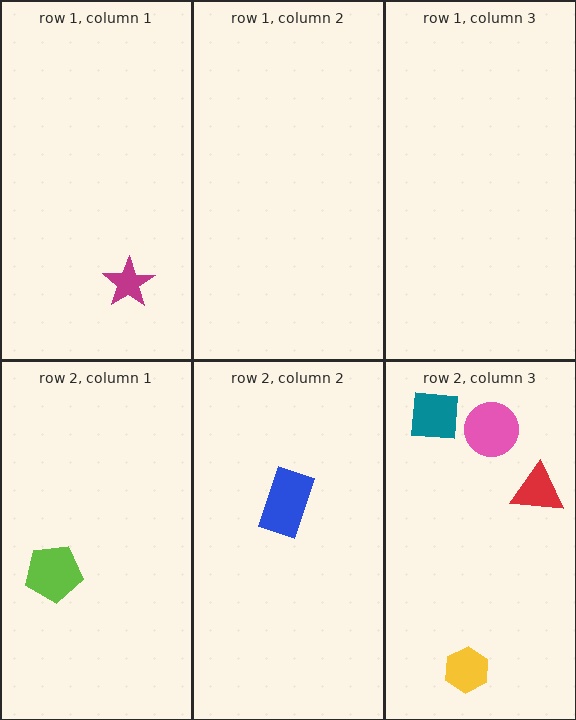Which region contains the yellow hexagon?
The row 2, column 3 region.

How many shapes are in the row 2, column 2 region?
1.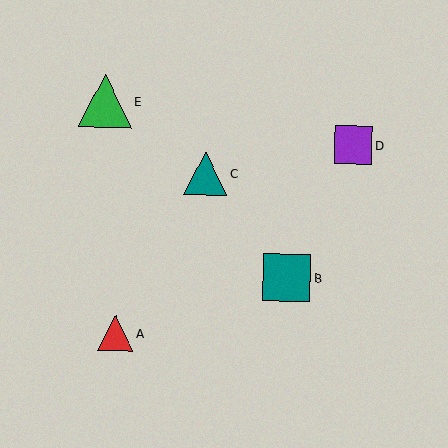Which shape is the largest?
The green triangle (labeled E) is the largest.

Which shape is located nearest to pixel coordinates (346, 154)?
The purple square (labeled D) at (353, 145) is nearest to that location.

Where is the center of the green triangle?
The center of the green triangle is at (105, 100).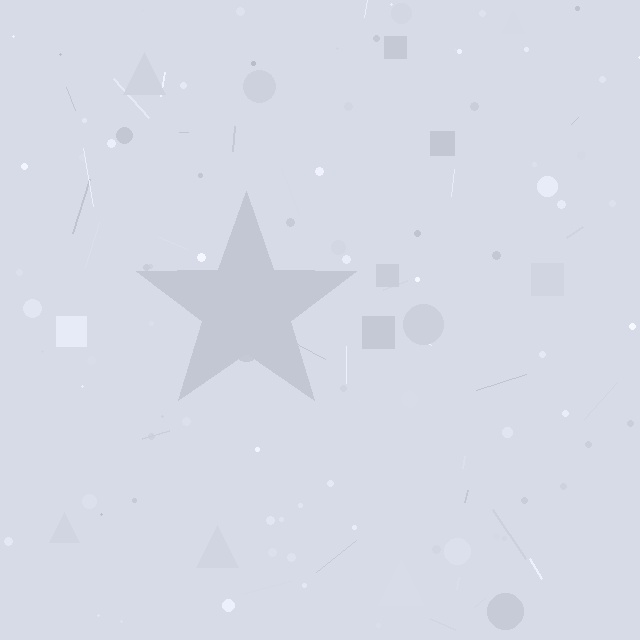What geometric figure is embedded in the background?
A star is embedded in the background.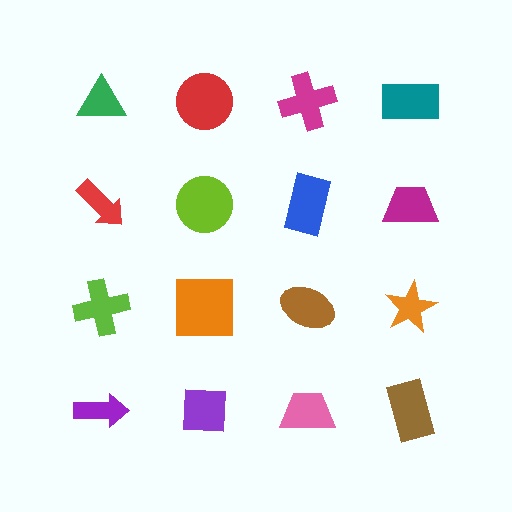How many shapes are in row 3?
4 shapes.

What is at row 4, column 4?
A brown rectangle.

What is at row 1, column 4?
A teal rectangle.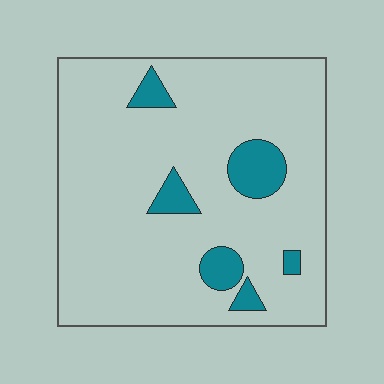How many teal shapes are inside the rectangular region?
6.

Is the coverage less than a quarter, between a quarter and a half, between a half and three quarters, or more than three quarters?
Less than a quarter.